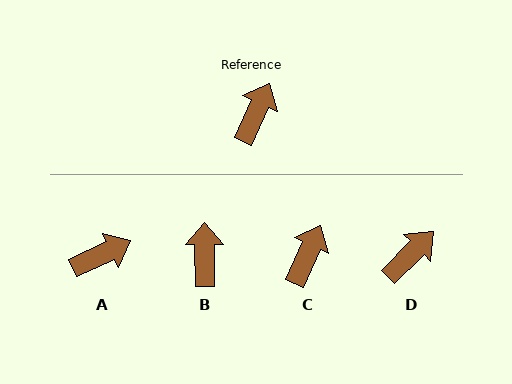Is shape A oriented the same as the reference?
No, it is off by about 40 degrees.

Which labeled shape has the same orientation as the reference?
C.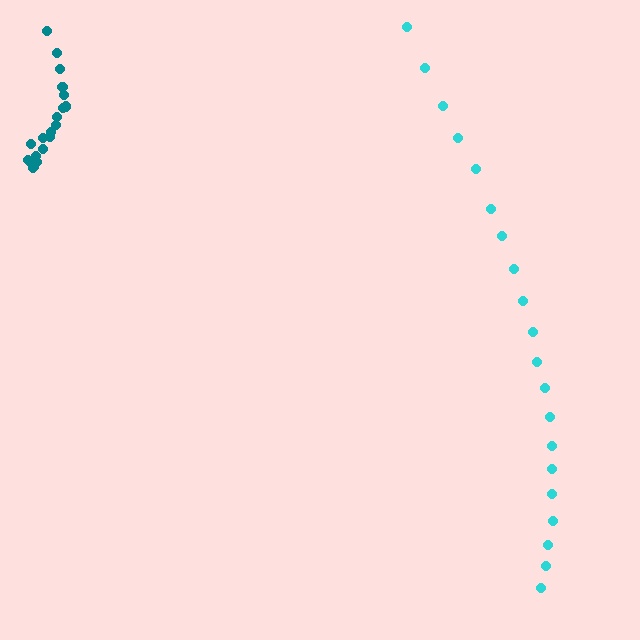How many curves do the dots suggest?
There are 2 distinct paths.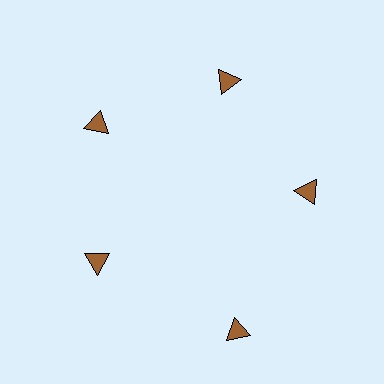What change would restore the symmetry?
The symmetry would be restored by moving it inward, back onto the ring so that all 5 triangles sit at equal angles and equal distance from the center.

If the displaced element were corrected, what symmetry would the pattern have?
It would have 5-fold rotational symmetry — the pattern would map onto itself every 72 degrees.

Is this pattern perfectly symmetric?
No. The 5 brown triangles are arranged in a ring, but one element near the 5 o'clock position is pushed outward from the center, breaking the 5-fold rotational symmetry.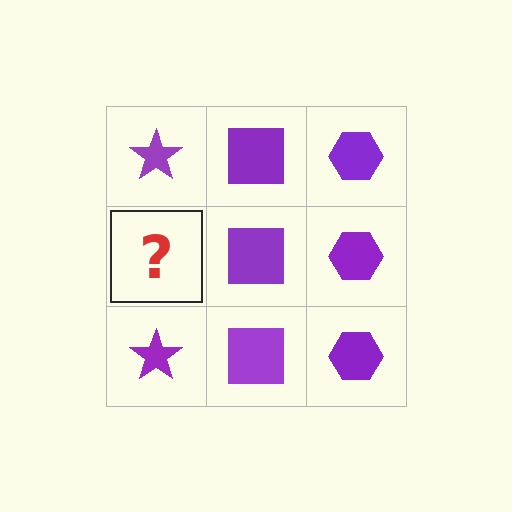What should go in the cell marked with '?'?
The missing cell should contain a purple star.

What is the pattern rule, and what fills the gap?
The rule is that each column has a consistent shape. The gap should be filled with a purple star.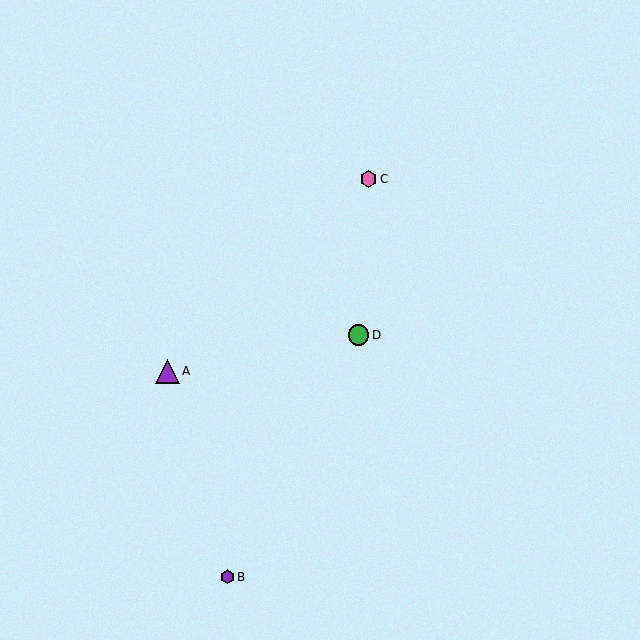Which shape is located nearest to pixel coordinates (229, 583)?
The purple hexagon (labeled B) at (227, 577) is nearest to that location.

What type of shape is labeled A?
Shape A is a purple triangle.